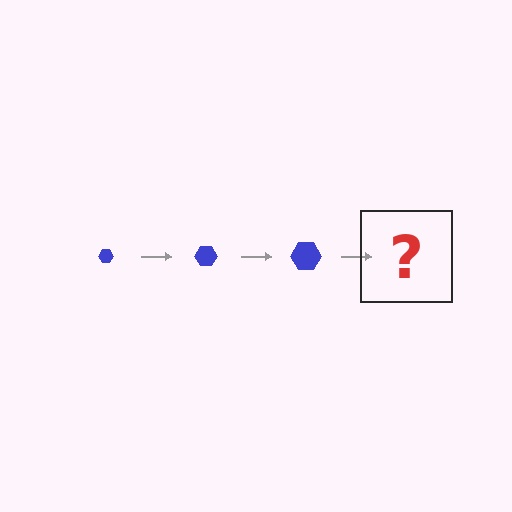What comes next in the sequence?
The next element should be a blue hexagon, larger than the previous one.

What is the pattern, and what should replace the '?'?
The pattern is that the hexagon gets progressively larger each step. The '?' should be a blue hexagon, larger than the previous one.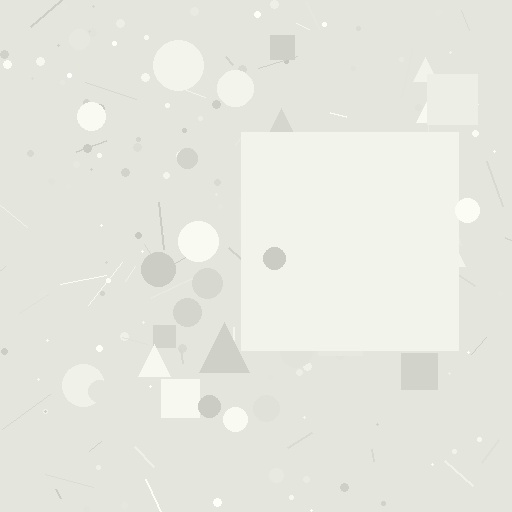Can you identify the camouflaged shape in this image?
The camouflaged shape is a square.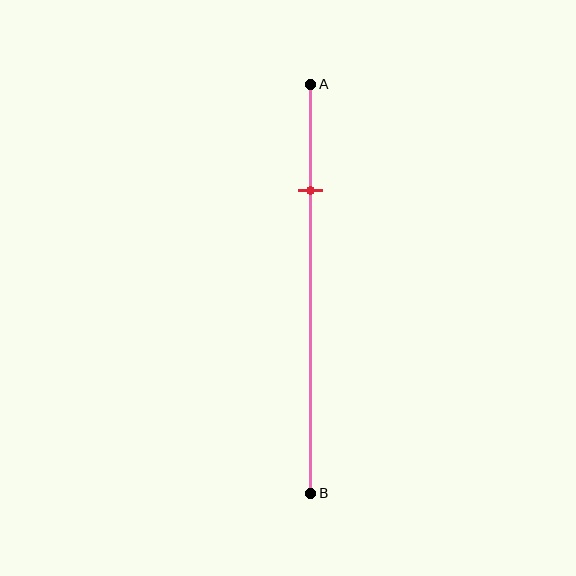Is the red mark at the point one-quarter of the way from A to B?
Yes, the mark is approximately at the one-quarter point.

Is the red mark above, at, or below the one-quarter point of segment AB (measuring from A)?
The red mark is approximately at the one-quarter point of segment AB.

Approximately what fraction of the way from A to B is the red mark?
The red mark is approximately 25% of the way from A to B.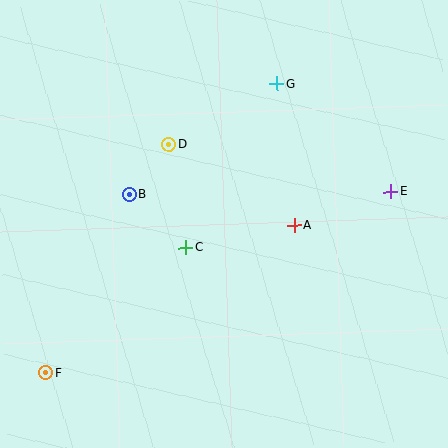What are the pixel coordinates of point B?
Point B is at (129, 194).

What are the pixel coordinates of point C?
Point C is at (185, 248).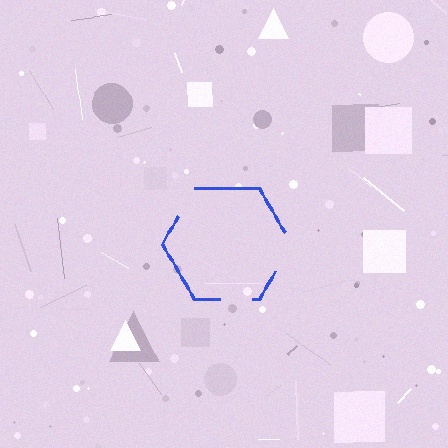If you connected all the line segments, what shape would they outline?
They would outline a hexagon.